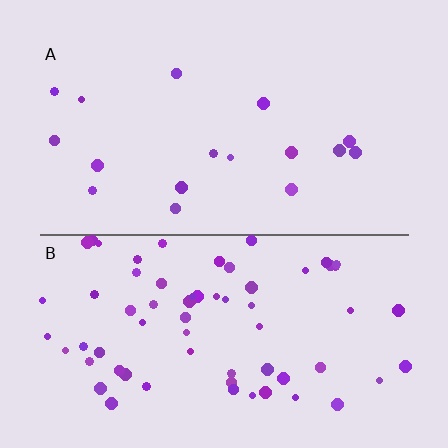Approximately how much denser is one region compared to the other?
Approximately 3.9× — region B over region A.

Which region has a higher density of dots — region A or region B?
B (the bottom).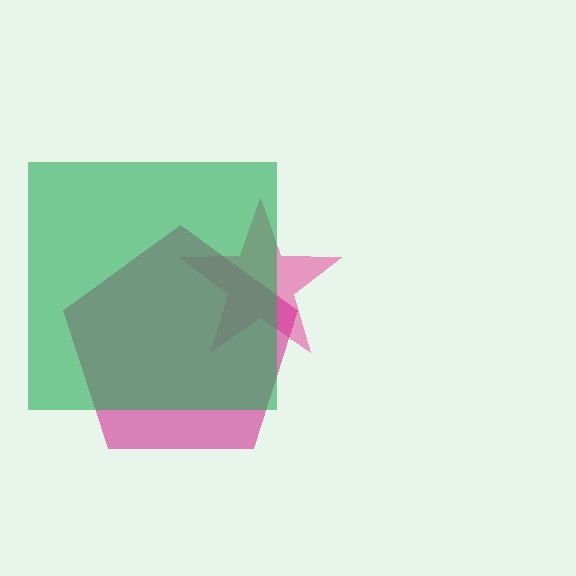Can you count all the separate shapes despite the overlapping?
Yes, there are 3 separate shapes.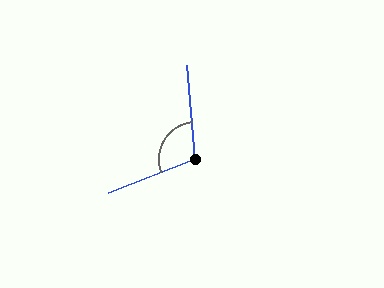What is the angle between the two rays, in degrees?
Approximately 106 degrees.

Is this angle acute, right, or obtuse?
It is obtuse.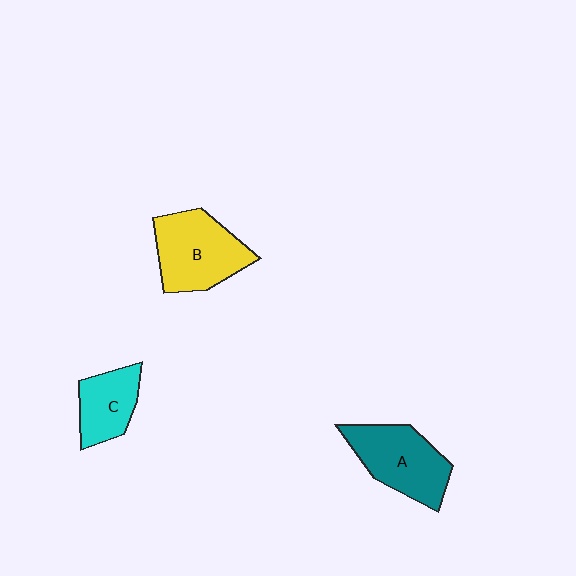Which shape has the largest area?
Shape B (yellow).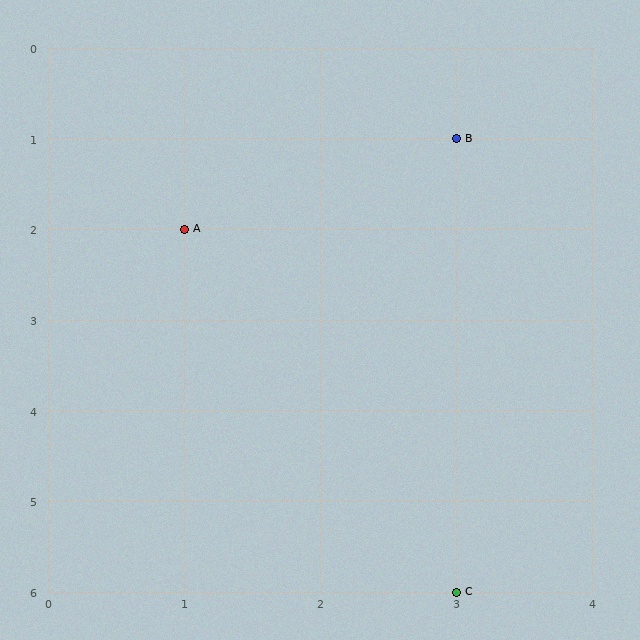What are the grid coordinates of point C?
Point C is at grid coordinates (3, 6).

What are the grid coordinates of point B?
Point B is at grid coordinates (3, 1).